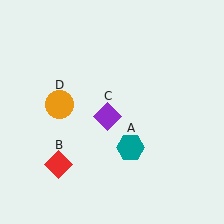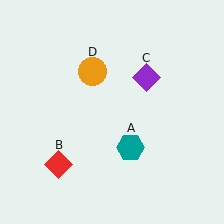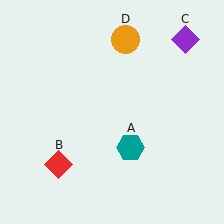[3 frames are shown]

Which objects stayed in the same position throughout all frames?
Teal hexagon (object A) and red diamond (object B) remained stationary.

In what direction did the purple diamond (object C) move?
The purple diamond (object C) moved up and to the right.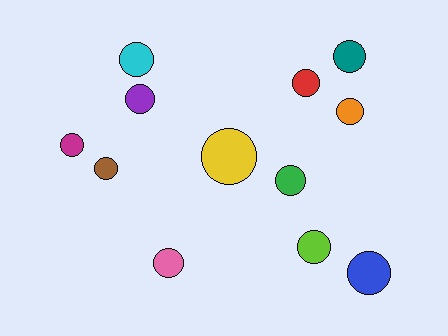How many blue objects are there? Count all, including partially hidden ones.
There is 1 blue object.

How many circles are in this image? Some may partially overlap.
There are 12 circles.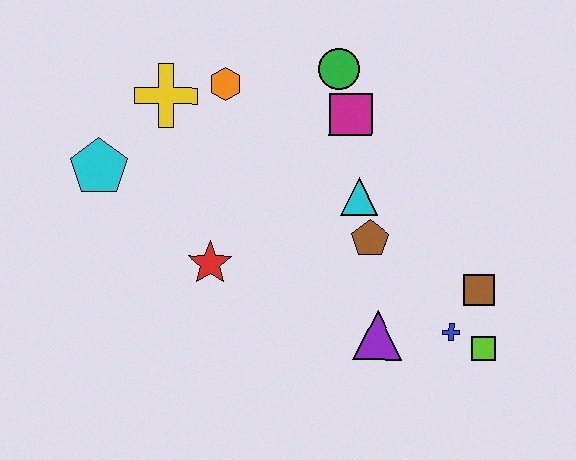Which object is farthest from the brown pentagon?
The cyan pentagon is farthest from the brown pentagon.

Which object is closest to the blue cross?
The lime square is closest to the blue cross.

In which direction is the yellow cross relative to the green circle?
The yellow cross is to the left of the green circle.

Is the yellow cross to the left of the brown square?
Yes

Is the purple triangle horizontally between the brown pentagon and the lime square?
Yes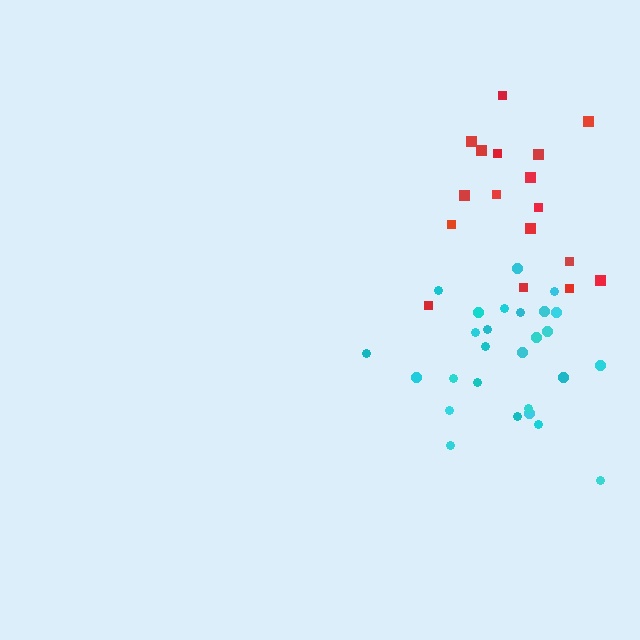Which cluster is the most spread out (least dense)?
Red.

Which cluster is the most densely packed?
Cyan.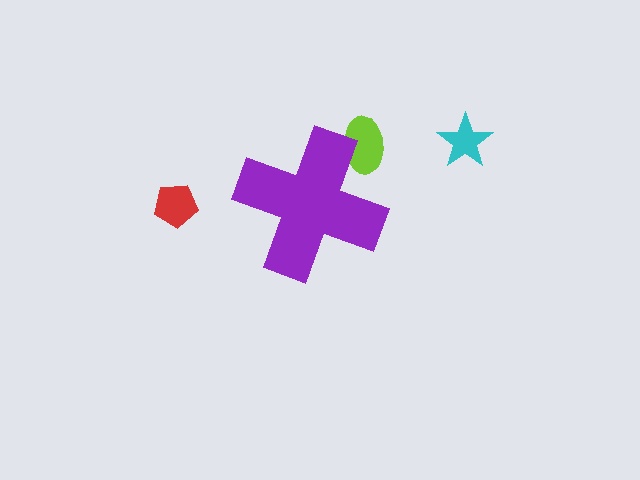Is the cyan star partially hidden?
No, the cyan star is fully visible.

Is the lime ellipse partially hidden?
Yes, the lime ellipse is partially hidden behind the purple cross.